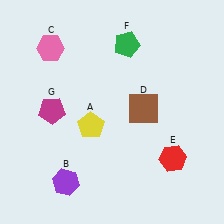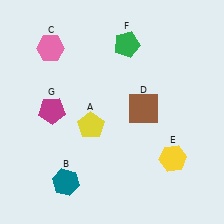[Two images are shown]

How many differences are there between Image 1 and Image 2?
There are 2 differences between the two images.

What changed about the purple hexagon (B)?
In Image 1, B is purple. In Image 2, it changed to teal.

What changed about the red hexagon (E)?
In Image 1, E is red. In Image 2, it changed to yellow.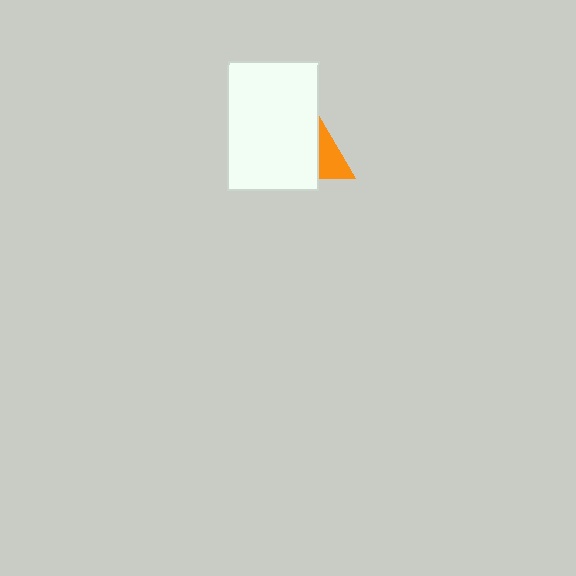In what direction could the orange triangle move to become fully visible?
The orange triangle could move right. That would shift it out from behind the white rectangle entirely.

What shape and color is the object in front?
The object in front is a white rectangle.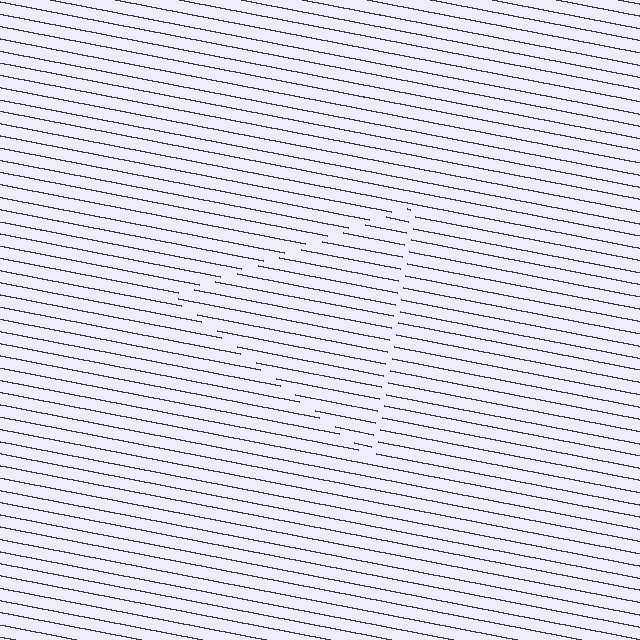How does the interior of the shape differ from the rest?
The interior of the shape contains the same grating, shifted by half a period — the contour is defined by the phase discontinuity where line-ends from the inner and outer gratings abut.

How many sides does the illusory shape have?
3 sides — the line-ends trace a triangle.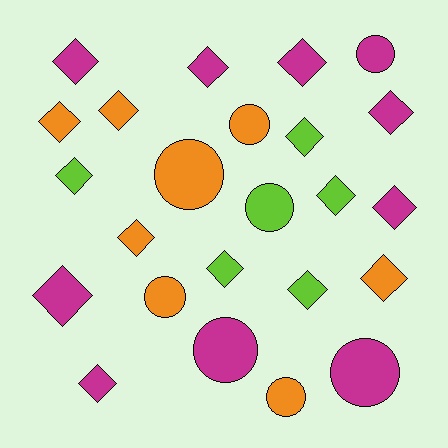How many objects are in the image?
There are 24 objects.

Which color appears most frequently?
Magenta, with 10 objects.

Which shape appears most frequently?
Diamond, with 16 objects.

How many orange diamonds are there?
There are 4 orange diamonds.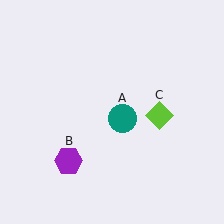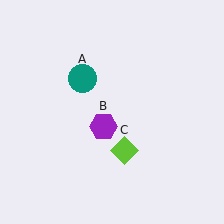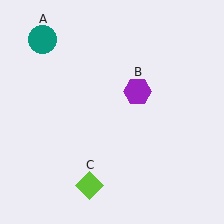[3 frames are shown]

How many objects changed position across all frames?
3 objects changed position: teal circle (object A), purple hexagon (object B), lime diamond (object C).